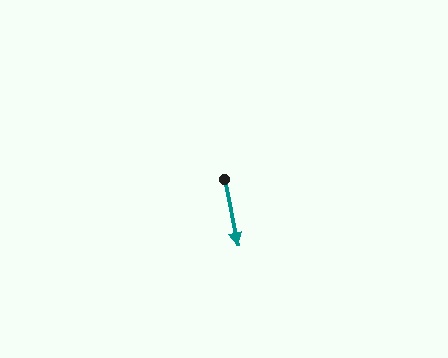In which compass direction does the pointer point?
South.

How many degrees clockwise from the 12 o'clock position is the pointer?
Approximately 169 degrees.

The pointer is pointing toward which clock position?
Roughly 6 o'clock.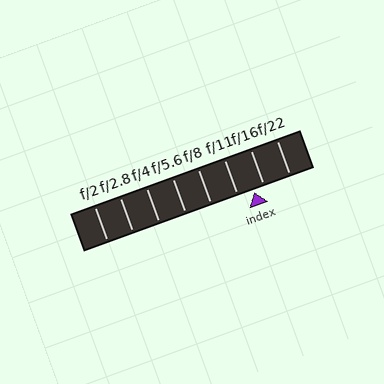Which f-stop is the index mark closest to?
The index mark is closest to f/16.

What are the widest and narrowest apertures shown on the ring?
The widest aperture shown is f/2 and the narrowest is f/22.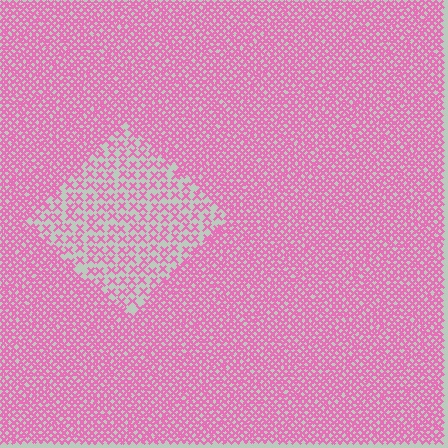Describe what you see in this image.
The image contains small pink elements arranged at two different densities. A diamond-shaped region is visible where the elements are less densely packed than the surrounding area.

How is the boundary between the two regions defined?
The boundary is defined by a change in element density (approximately 2.4x ratio). All elements are the same color, size, and shape.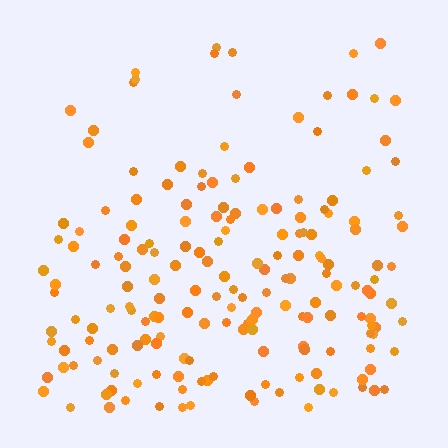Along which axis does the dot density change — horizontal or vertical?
Vertical.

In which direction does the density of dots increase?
From top to bottom, with the bottom side densest.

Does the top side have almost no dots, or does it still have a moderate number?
Still a moderate number, just noticeably fewer than the bottom.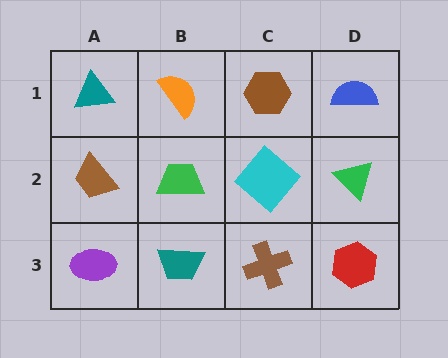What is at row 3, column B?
A teal trapezoid.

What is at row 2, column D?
A green triangle.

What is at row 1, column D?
A blue semicircle.